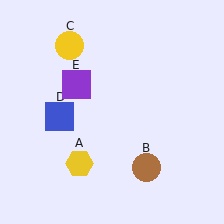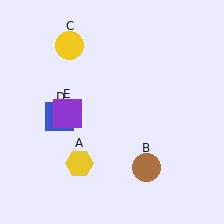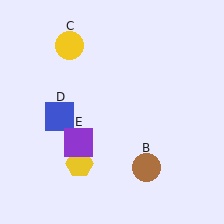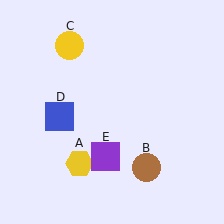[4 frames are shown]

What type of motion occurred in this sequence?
The purple square (object E) rotated counterclockwise around the center of the scene.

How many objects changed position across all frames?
1 object changed position: purple square (object E).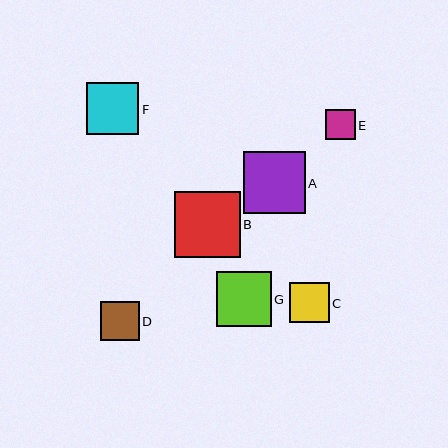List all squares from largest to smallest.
From largest to smallest: B, A, G, F, C, D, E.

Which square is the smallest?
Square E is the smallest with a size of approximately 30 pixels.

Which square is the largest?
Square B is the largest with a size of approximately 66 pixels.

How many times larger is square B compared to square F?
Square B is approximately 1.3 times the size of square F.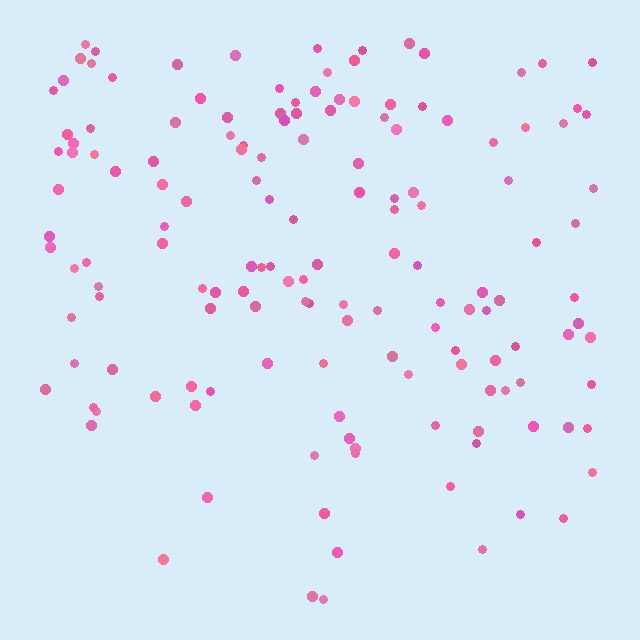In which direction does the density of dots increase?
From bottom to top, with the top side densest.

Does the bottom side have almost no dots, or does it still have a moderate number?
Still a moderate number, just noticeably fewer than the top.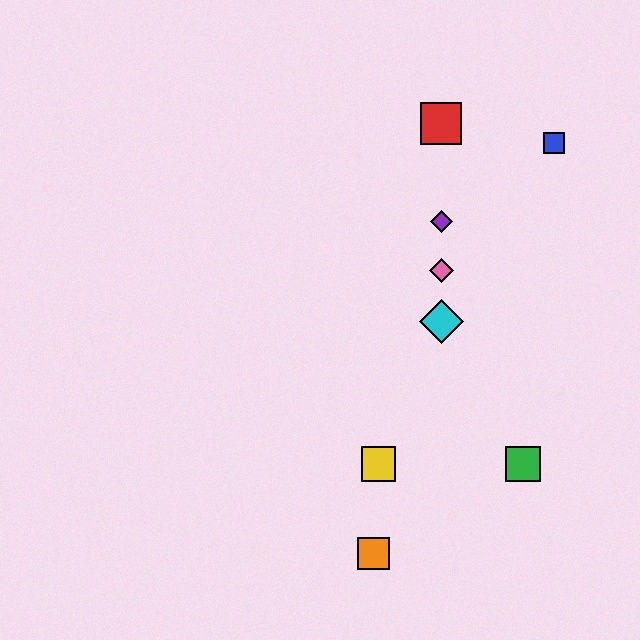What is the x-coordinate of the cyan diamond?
The cyan diamond is at x≈441.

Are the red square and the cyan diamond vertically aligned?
Yes, both are at x≈441.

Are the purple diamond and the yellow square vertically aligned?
No, the purple diamond is at x≈441 and the yellow square is at x≈379.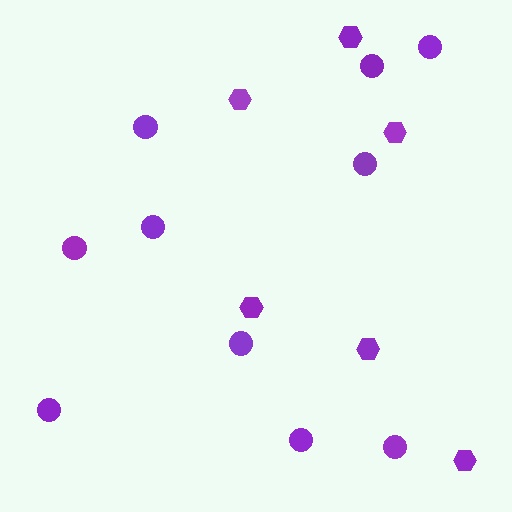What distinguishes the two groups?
There are 2 groups: one group of hexagons (6) and one group of circles (10).